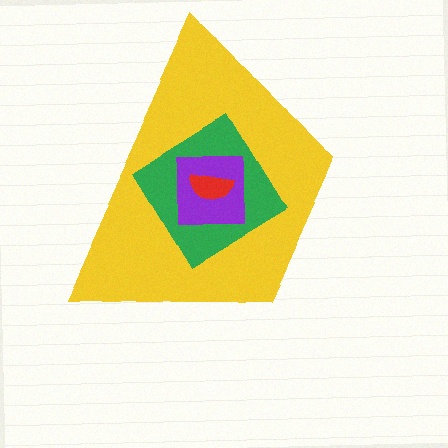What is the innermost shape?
The red semicircle.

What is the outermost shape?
The yellow trapezoid.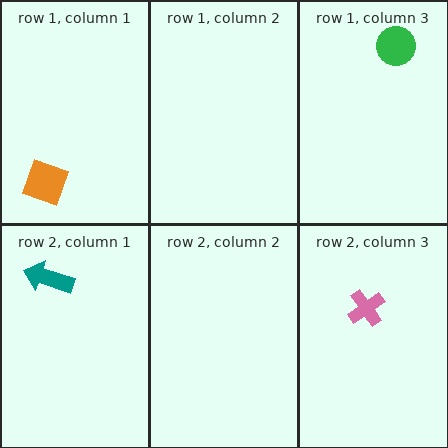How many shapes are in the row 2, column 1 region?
1.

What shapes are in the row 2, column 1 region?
The teal arrow.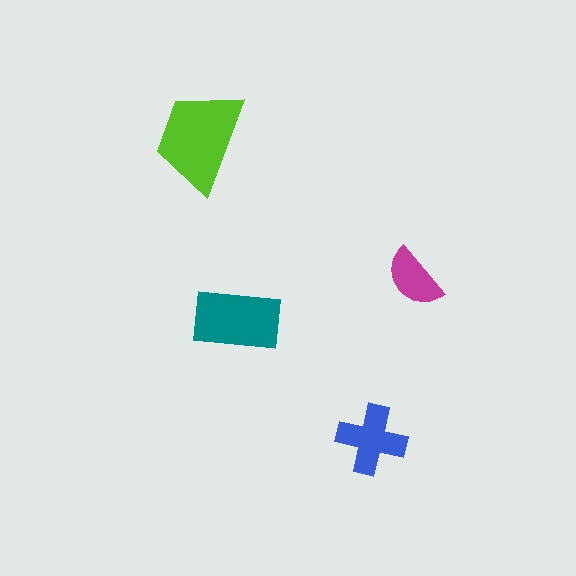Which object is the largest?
The lime trapezoid.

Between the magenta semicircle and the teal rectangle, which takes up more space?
The teal rectangle.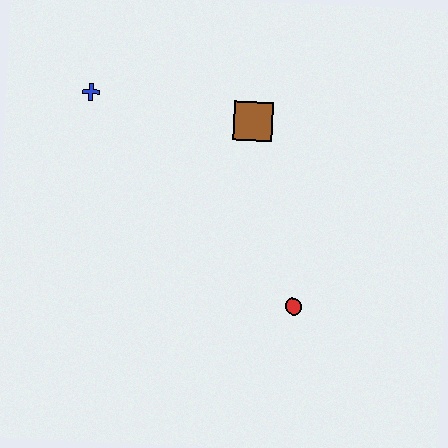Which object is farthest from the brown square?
The red circle is farthest from the brown square.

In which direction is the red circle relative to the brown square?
The red circle is below the brown square.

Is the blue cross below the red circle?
No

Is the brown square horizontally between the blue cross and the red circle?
Yes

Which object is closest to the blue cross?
The brown square is closest to the blue cross.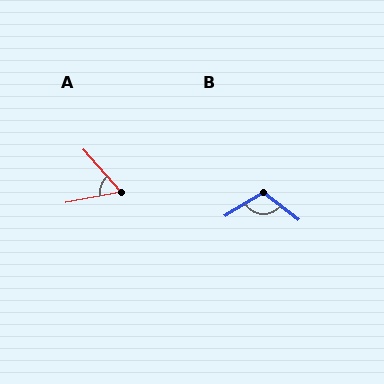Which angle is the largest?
B, at approximately 111 degrees.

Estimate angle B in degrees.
Approximately 111 degrees.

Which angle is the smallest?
A, at approximately 59 degrees.